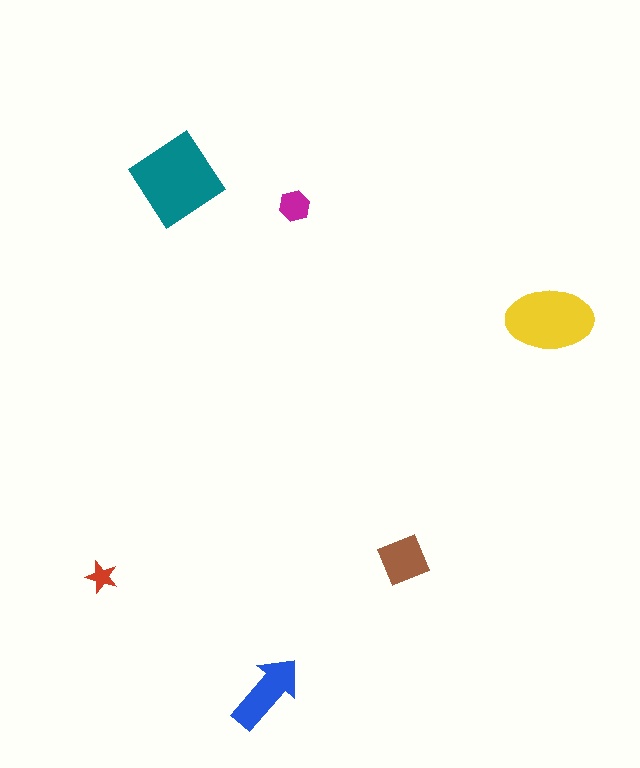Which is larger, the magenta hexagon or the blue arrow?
The blue arrow.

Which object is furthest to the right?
The yellow ellipse is rightmost.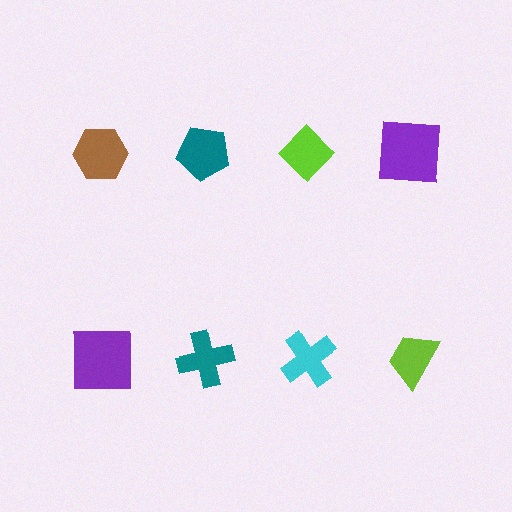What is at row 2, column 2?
A teal cross.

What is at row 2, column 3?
A cyan cross.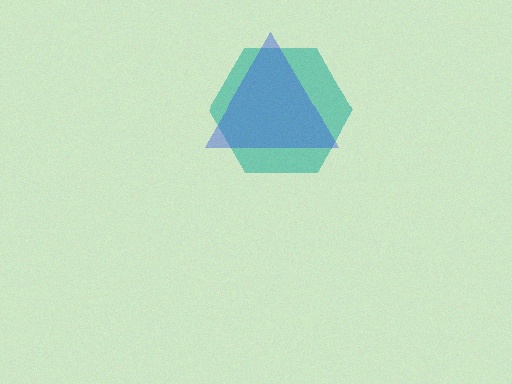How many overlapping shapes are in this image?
There are 2 overlapping shapes in the image.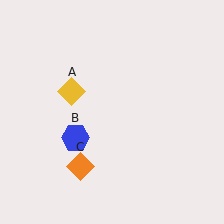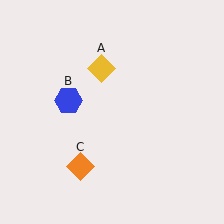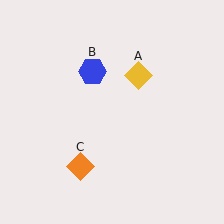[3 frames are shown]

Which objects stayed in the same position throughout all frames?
Orange diamond (object C) remained stationary.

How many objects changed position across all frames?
2 objects changed position: yellow diamond (object A), blue hexagon (object B).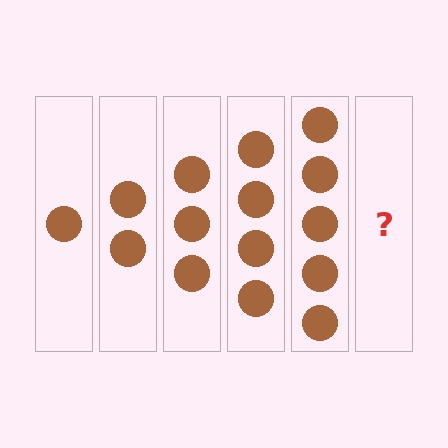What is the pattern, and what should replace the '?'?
The pattern is that each step adds one more circle. The '?' should be 6 circles.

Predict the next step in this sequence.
The next step is 6 circles.